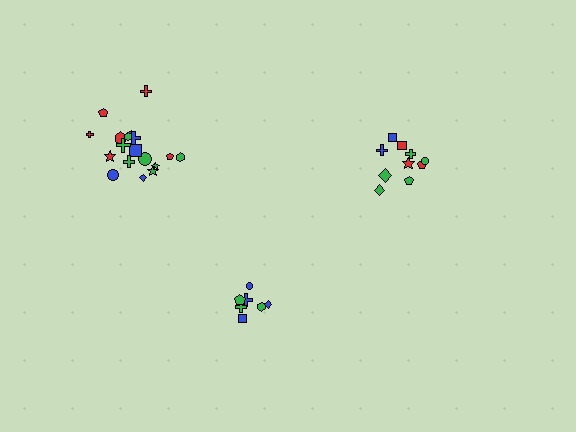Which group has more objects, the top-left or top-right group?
The top-left group.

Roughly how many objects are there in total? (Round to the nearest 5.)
Roughly 35 objects in total.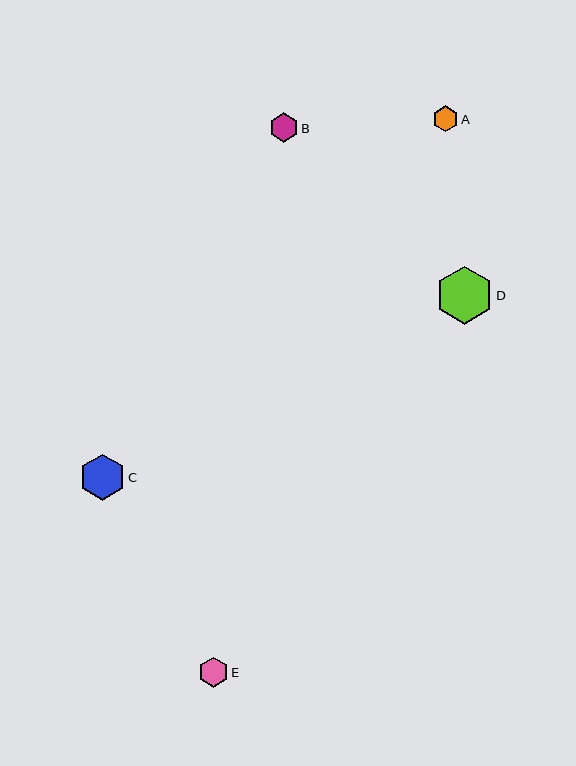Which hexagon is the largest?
Hexagon D is the largest with a size of approximately 58 pixels.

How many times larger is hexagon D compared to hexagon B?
Hexagon D is approximately 2.0 times the size of hexagon B.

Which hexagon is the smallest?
Hexagon A is the smallest with a size of approximately 25 pixels.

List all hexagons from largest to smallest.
From largest to smallest: D, C, E, B, A.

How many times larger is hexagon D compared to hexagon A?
Hexagon D is approximately 2.3 times the size of hexagon A.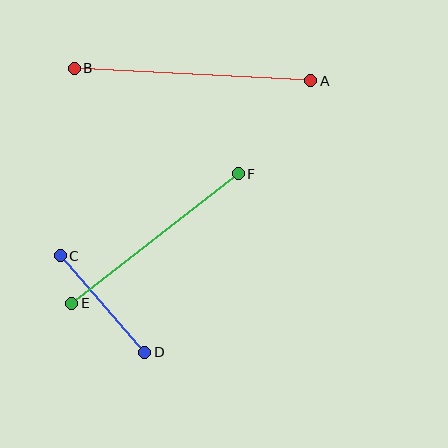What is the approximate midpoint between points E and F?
The midpoint is at approximately (155, 238) pixels.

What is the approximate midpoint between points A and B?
The midpoint is at approximately (193, 75) pixels.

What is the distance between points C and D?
The distance is approximately 128 pixels.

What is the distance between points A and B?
The distance is approximately 237 pixels.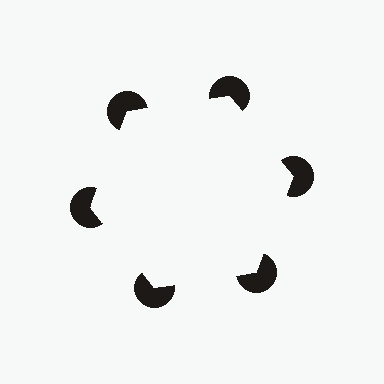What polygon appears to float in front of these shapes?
An illusory hexagon — its edges are inferred from the aligned wedge cuts in the pac-man discs, not physically drawn.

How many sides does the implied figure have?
6 sides.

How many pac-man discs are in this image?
There are 6 — one at each vertex of the illusory hexagon.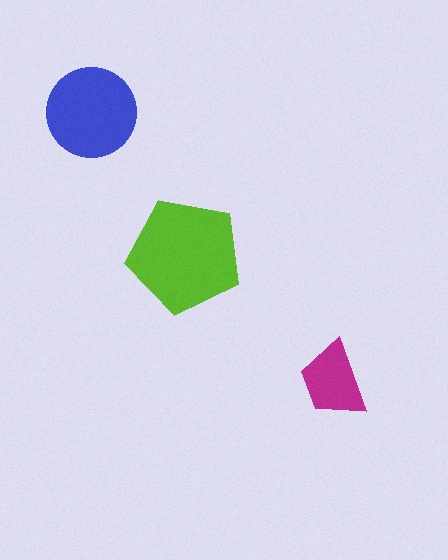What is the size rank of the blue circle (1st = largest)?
2nd.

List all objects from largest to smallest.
The lime pentagon, the blue circle, the magenta trapezoid.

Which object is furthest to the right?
The magenta trapezoid is rightmost.